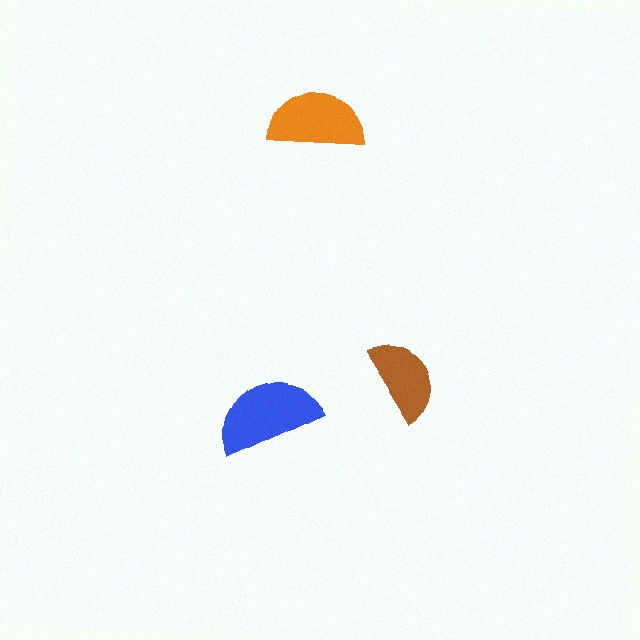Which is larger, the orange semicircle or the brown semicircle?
The orange one.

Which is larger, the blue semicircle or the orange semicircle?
The blue one.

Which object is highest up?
The orange semicircle is topmost.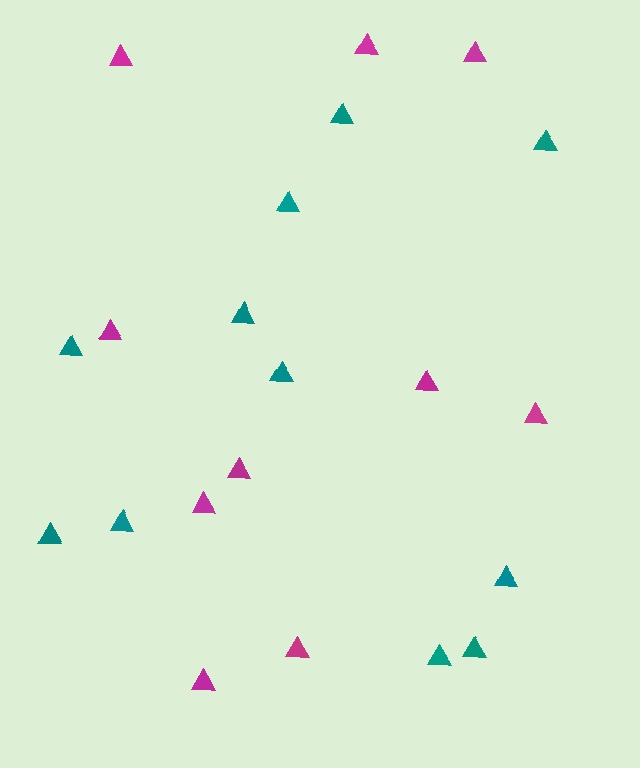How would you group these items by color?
There are 2 groups: one group of magenta triangles (10) and one group of teal triangles (11).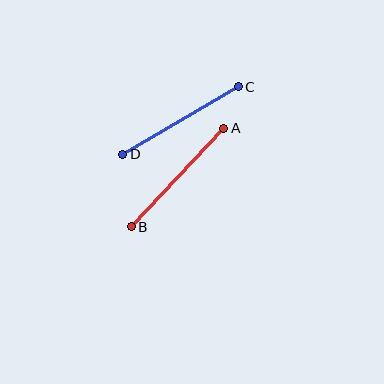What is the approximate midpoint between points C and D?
The midpoint is at approximately (180, 120) pixels.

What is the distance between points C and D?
The distance is approximately 134 pixels.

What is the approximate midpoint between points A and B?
The midpoint is at approximately (177, 177) pixels.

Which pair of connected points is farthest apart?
Points A and B are farthest apart.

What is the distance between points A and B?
The distance is approximately 135 pixels.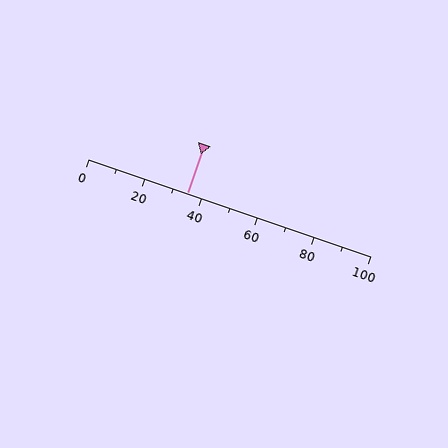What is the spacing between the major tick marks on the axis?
The major ticks are spaced 20 apart.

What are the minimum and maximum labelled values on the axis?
The axis runs from 0 to 100.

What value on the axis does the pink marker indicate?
The marker indicates approximately 35.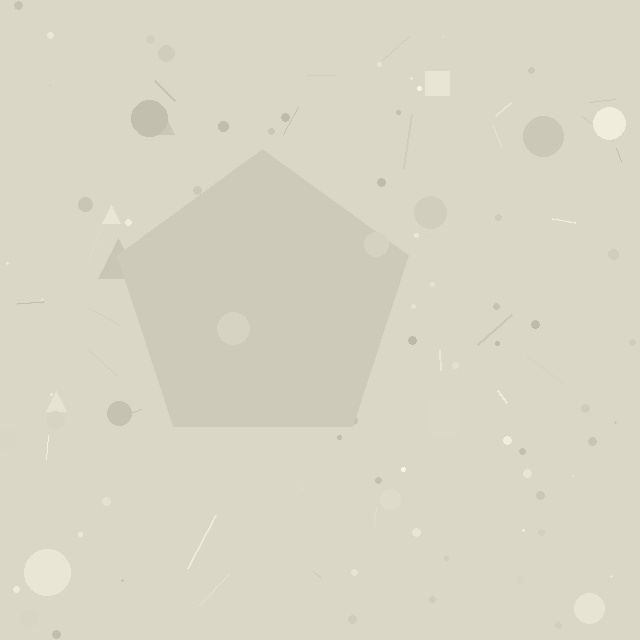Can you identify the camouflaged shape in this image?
The camouflaged shape is a pentagon.